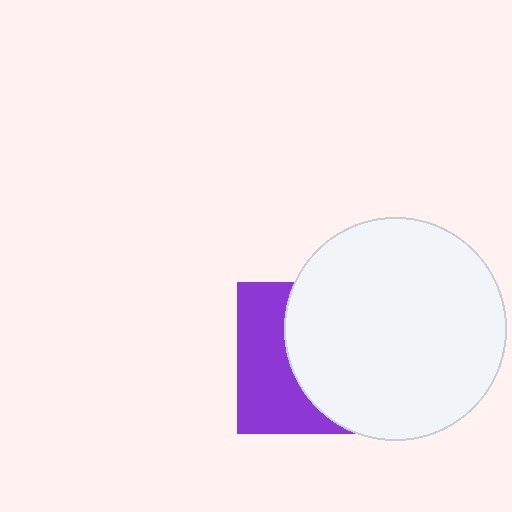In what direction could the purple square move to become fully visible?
The purple square could move left. That would shift it out from behind the white circle entirely.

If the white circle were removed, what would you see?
You would see the complete purple square.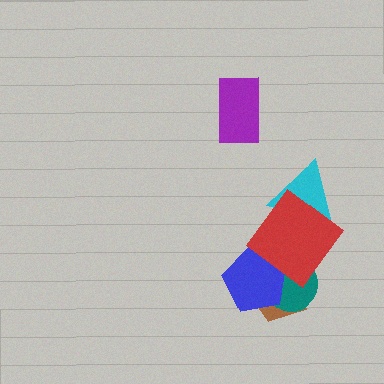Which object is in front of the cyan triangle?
The red diamond is in front of the cyan triangle.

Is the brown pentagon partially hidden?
Yes, it is partially covered by another shape.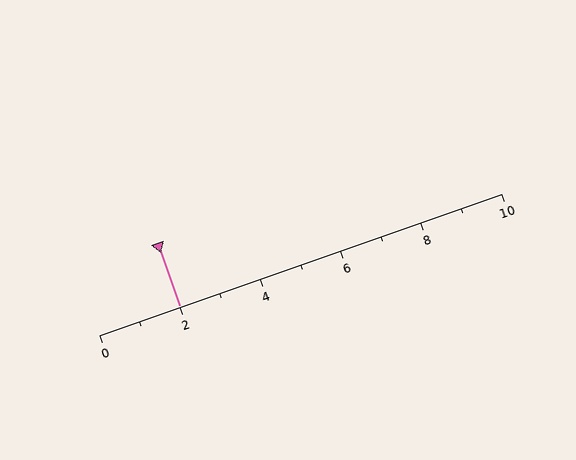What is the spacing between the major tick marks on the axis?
The major ticks are spaced 2 apart.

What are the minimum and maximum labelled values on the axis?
The axis runs from 0 to 10.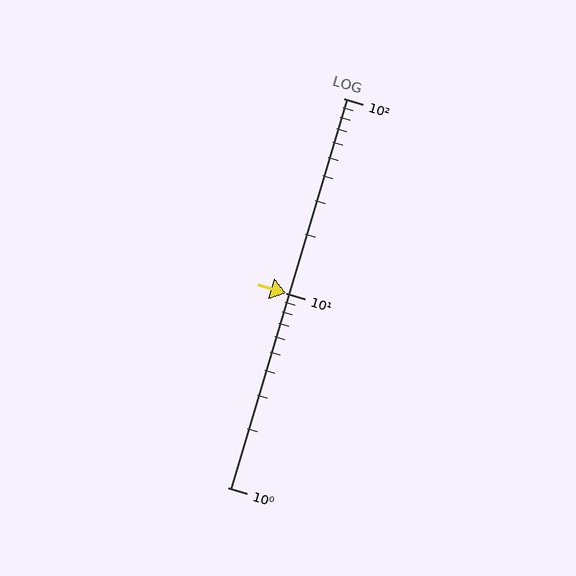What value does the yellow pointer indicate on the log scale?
The pointer indicates approximately 10.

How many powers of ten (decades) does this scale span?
The scale spans 2 decades, from 1 to 100.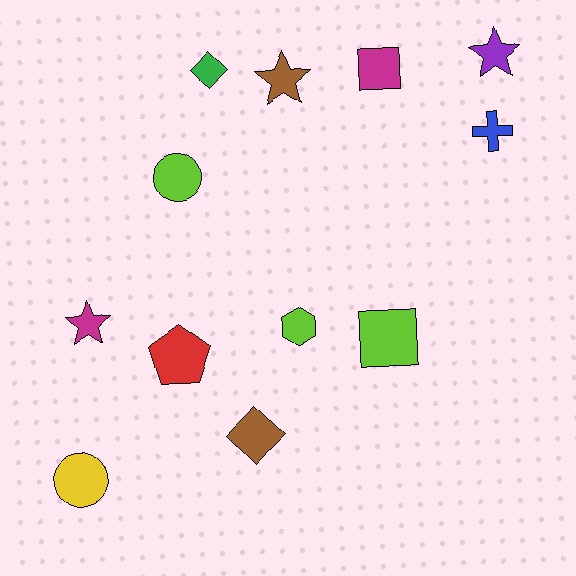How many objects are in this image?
There are 12 objects.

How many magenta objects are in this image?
There are 2 magenta objects.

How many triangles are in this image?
There are no triangles.